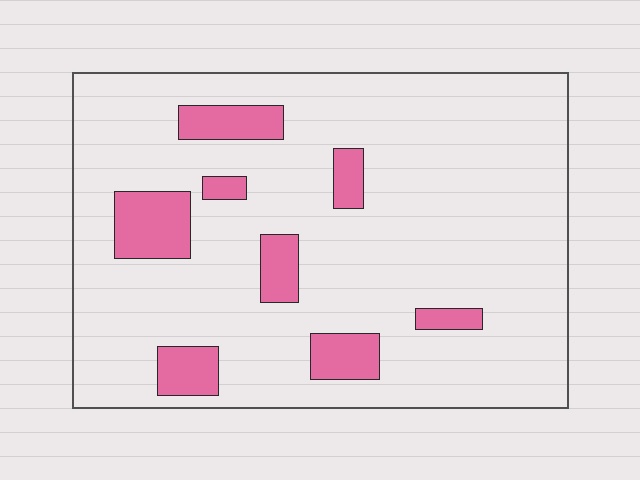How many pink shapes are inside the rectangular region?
8.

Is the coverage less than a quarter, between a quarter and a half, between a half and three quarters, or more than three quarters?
Less than a quarter.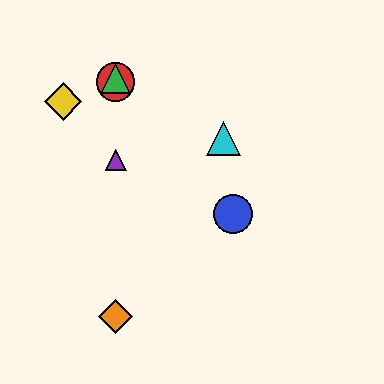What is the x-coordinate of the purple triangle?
The purple triangle is at x≈116.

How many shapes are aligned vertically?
4 shapes (the red circle, the green triangle, the purple triangle, the orange diamond) are aligned vertically.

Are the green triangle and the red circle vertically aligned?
Yes, both are at x≈116.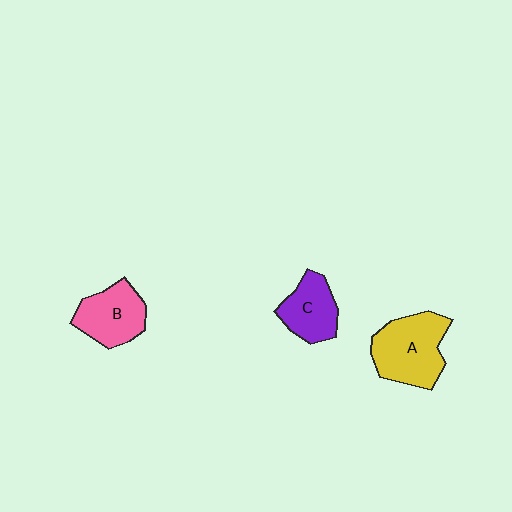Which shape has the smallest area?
Shape C (purple).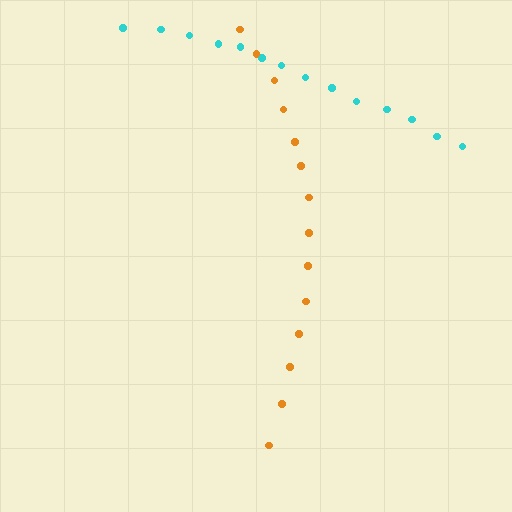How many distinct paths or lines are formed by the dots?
There are 2 distinct paths.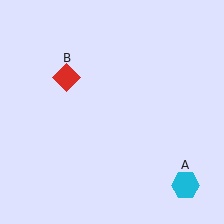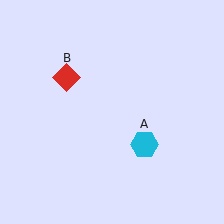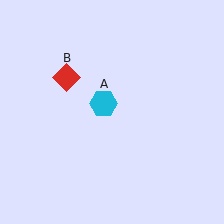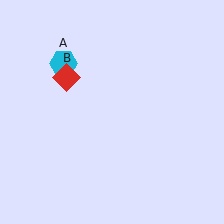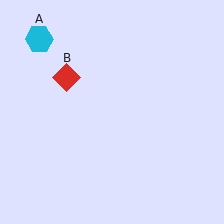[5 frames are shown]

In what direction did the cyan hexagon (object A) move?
The cyan hexagon (object A) moved up and to the left.